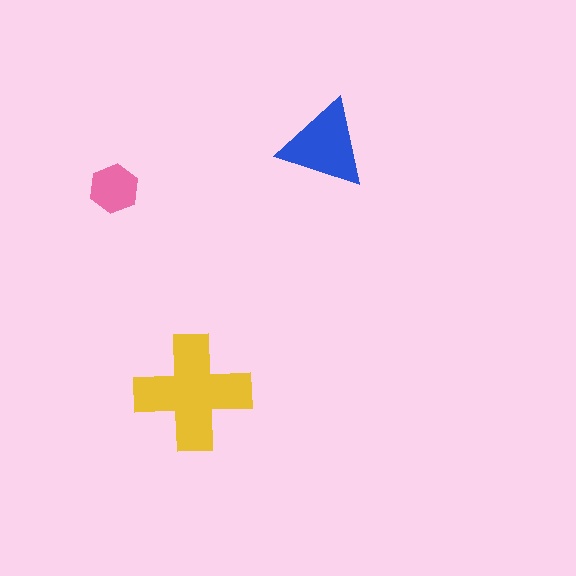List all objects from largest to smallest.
The yellow cross, the blue triangle, the pink hexagon.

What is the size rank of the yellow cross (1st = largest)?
1st.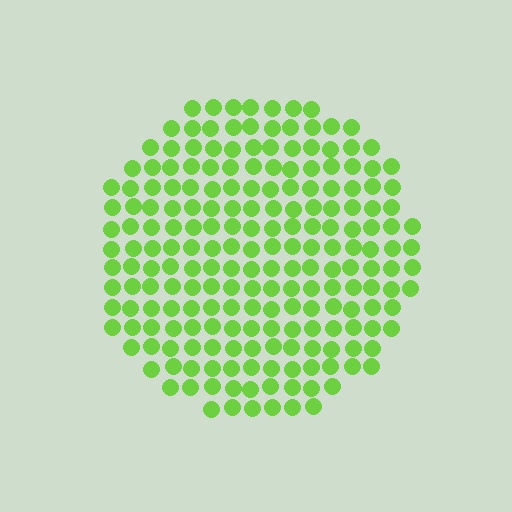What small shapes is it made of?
It is made of small circles.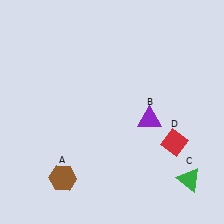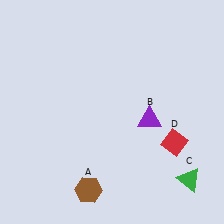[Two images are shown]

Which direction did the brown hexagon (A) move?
The brown hexagon (A) moved right.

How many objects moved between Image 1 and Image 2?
1 object moved between the two images.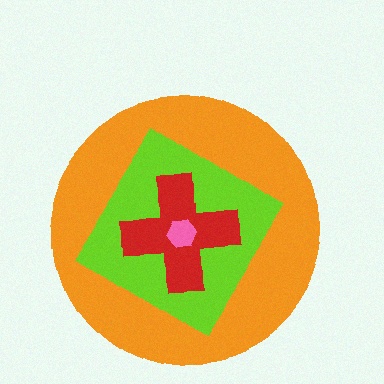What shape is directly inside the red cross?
The pink hexagon.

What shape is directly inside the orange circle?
The lime diamond.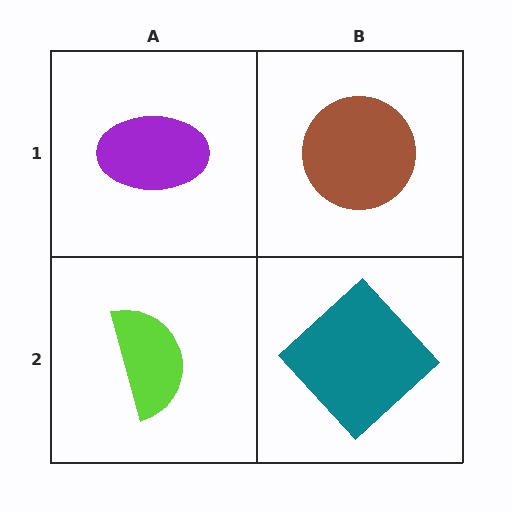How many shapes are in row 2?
2 shapes.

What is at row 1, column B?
A brown circle.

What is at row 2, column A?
A lime semicircle.